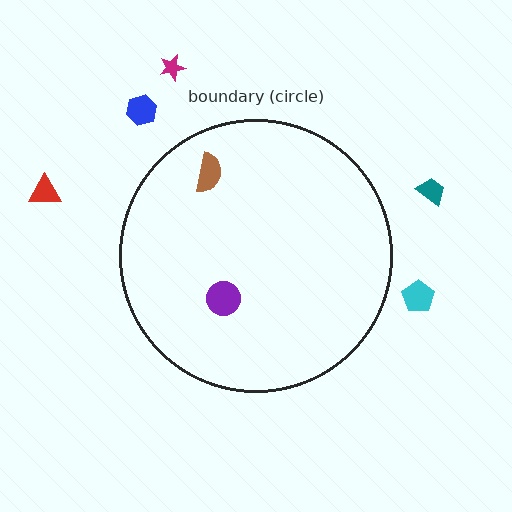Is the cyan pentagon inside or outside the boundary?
Outside.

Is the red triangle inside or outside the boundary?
Outside.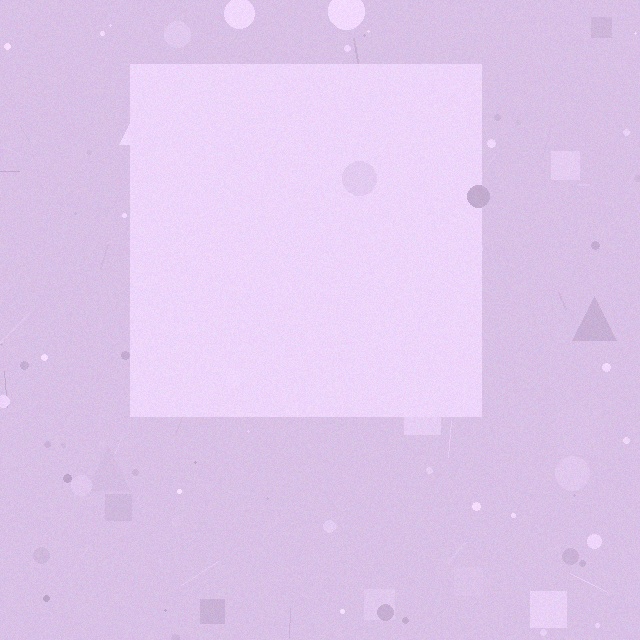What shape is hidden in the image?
A square is hidden in the image.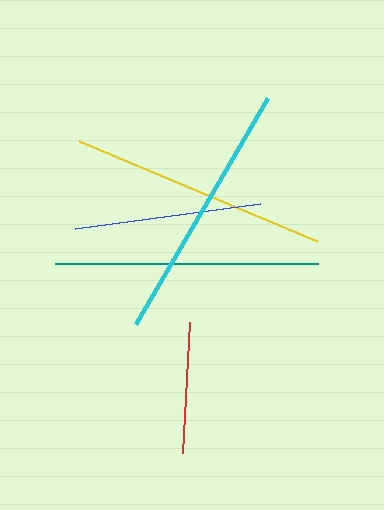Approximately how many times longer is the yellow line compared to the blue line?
The yellow line is approximately 1.4 times the length of the blue line.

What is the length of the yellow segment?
The yellow segment is approximately 258 pixels long.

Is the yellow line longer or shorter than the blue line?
The yellow line is longer than the blue line.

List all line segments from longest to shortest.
From longest to shortest: teal, cyan, yellow, blue, red.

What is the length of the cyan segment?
The cyan segment is approximately 262 pixels long.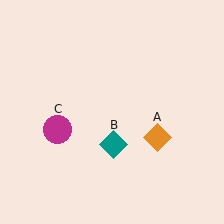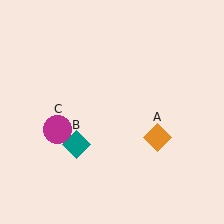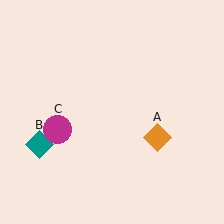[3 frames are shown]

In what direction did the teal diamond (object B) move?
The teal diamond (object B) moved left.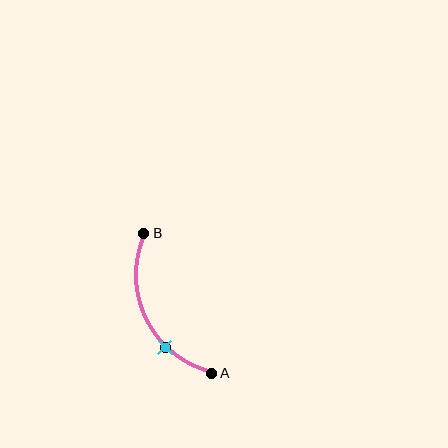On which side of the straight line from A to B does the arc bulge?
The arc bulges to the left of the straight line connecting A and B.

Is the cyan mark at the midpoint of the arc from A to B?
No. The cyan mark lies on the arc but is closer to endpoint A. The arc midpoint would be at the point on the curve equidistant along the arc from both A and B.